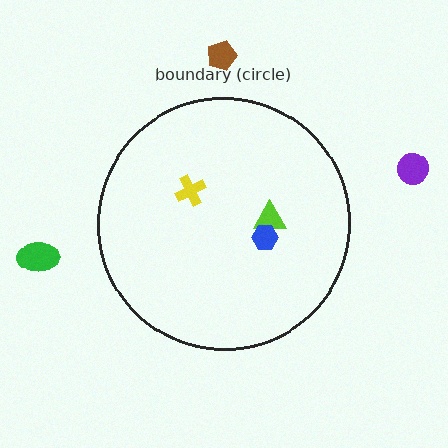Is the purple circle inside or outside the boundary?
Outside.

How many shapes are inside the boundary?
3 inside, 3 outside.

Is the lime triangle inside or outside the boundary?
Inside.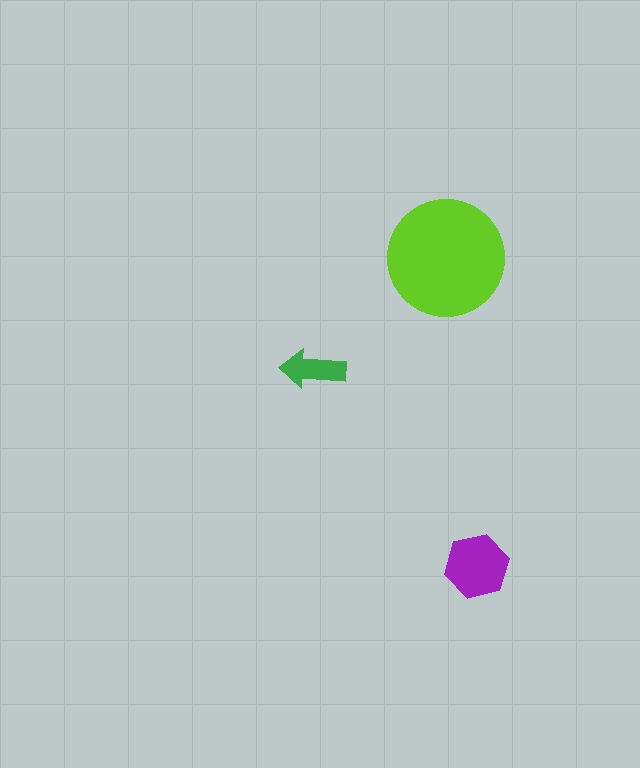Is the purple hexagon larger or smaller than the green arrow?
Larger.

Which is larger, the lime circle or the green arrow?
The lime circle.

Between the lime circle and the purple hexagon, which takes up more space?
The lime circle.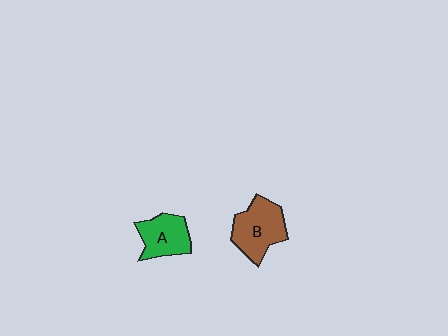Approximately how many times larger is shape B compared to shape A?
Approximately 1.3 times.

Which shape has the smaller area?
Shape A (green).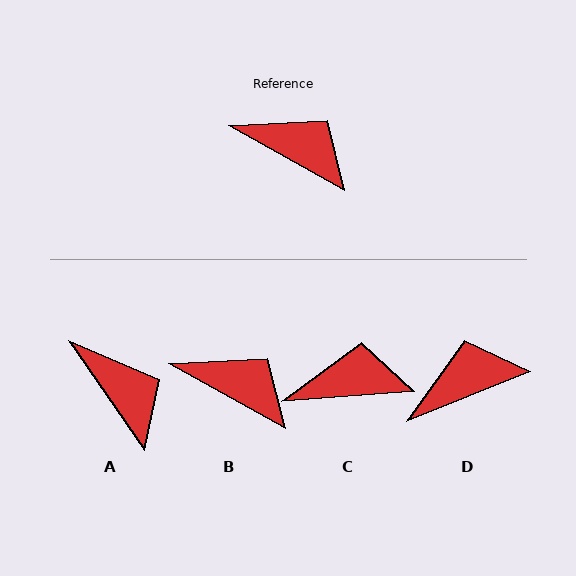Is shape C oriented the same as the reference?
No, it is off by about 33 degrees.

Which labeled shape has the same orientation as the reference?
B.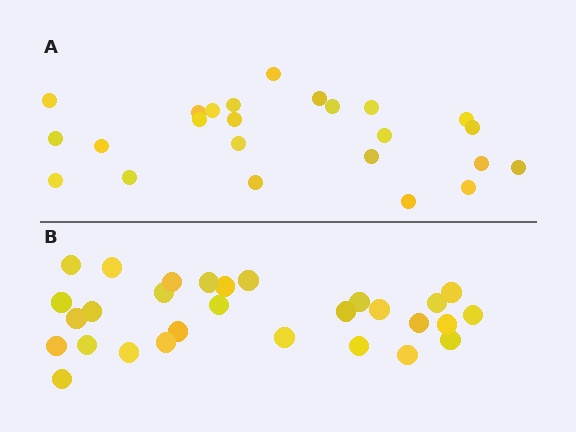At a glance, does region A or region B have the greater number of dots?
Region B (the bottom region) has more dots.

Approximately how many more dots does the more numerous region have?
Region B has about 5 more dots than region A.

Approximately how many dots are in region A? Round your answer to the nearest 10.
About 20 dots. (The exact count is 24, which rounds to 20.)